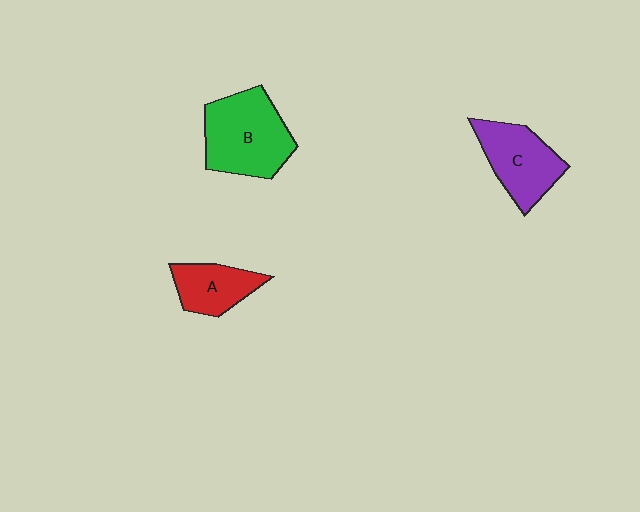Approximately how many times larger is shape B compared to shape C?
Approximately 1.3 times.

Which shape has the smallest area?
Shape A (red).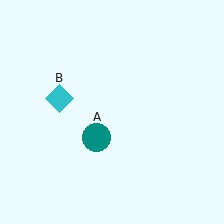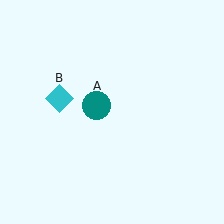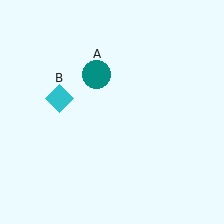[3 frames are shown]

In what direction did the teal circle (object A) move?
The teal circle (object A) moved up.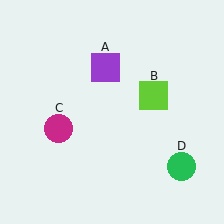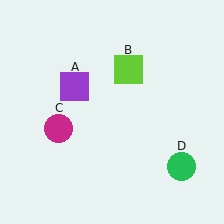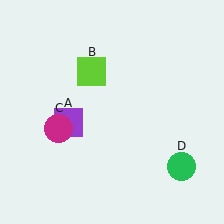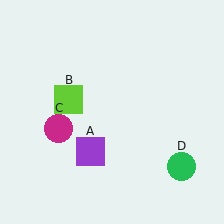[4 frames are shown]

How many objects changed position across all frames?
2 objects changed position: purple square (object A), lime square (object B).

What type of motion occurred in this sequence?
The purple square (object A), lime square (object B) rotated counterclockwise around the center of the scene.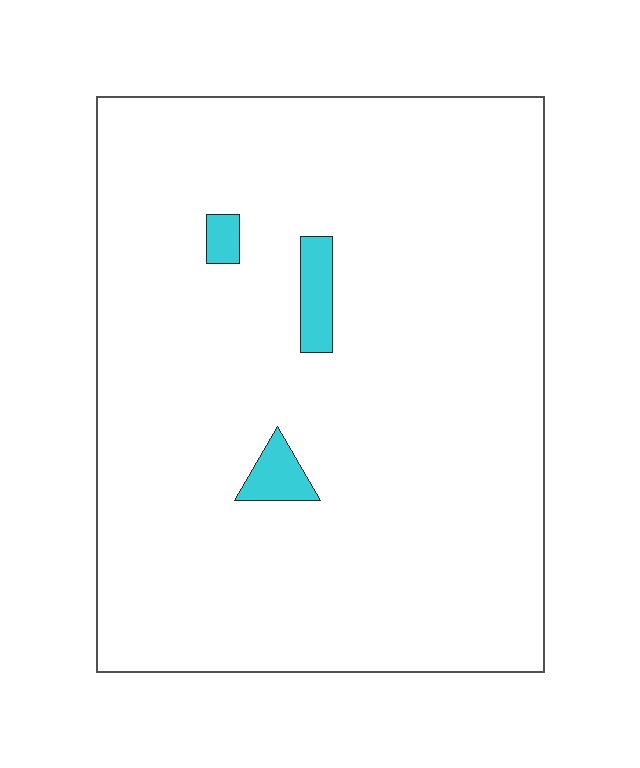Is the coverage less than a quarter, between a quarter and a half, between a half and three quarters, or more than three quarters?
Less than a quarter.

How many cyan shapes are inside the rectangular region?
3.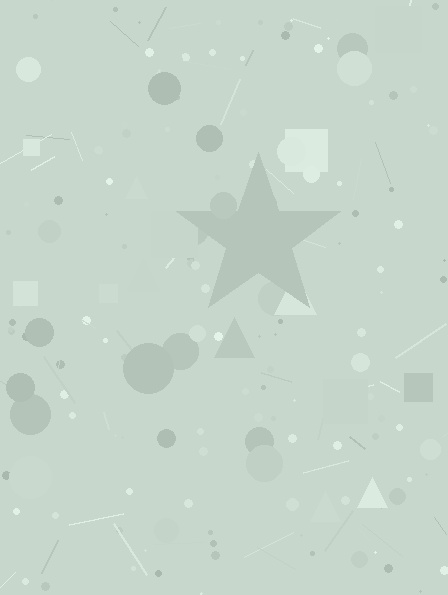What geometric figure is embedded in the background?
A star is embedded in the background.